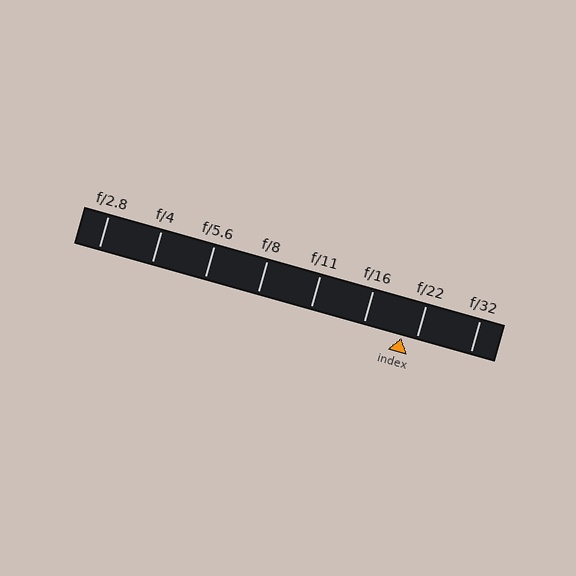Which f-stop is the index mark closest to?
The index mark is closest to f/22.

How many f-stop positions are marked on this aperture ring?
There are 8 f-stop positions marked.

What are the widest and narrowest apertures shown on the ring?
The widest aperture shown is f/2.8 and the narrowest is f/32.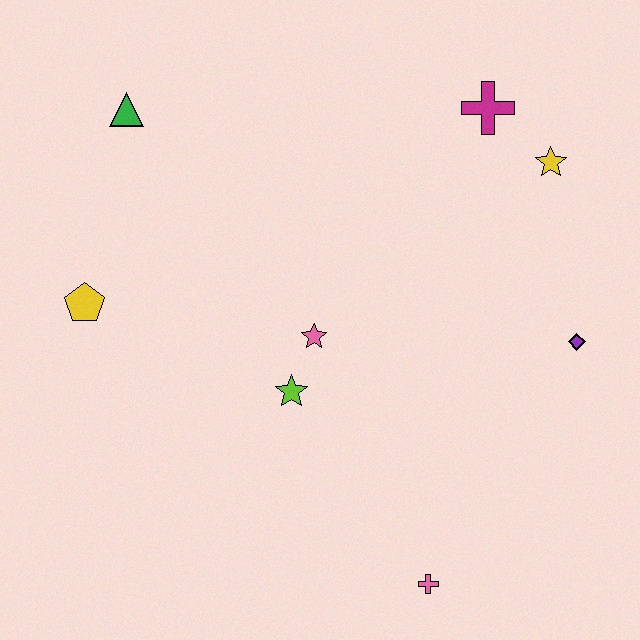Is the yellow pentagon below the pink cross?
No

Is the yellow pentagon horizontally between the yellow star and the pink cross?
No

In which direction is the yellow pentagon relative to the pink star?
The yellow pentagon is to the left of the pink star.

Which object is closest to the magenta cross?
The yellow star is closest to the magenta cross.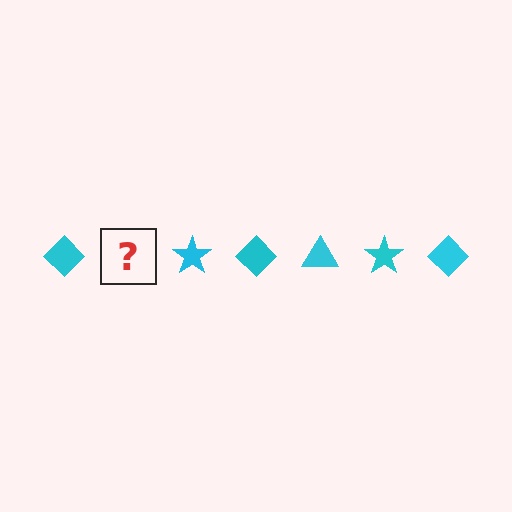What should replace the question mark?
The question mark should be replaced with a cyan triangle.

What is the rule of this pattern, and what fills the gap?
The rule is that the pattern cycles through diamond, triangle, star shapes in cyan. The gap should be filled with a cyan triangle.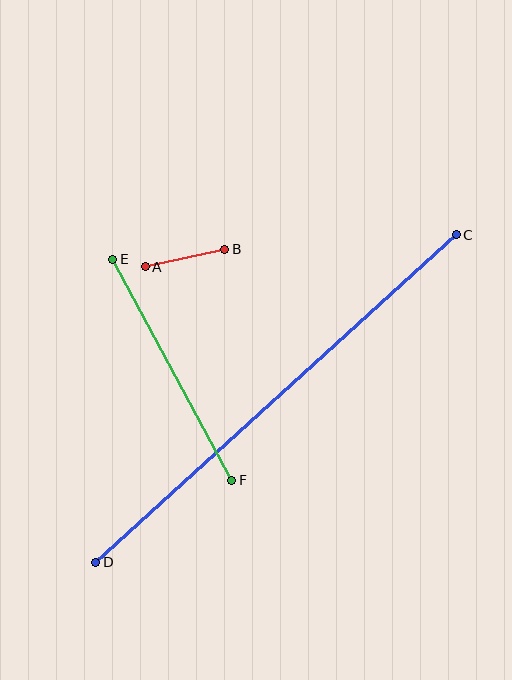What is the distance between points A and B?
The distance is approximately 81 pixels.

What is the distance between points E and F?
The distance is approximately 251 pixels.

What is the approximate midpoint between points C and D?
The midpoint is at approximately (276, 398) pixels.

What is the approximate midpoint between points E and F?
The midpoint is at approximately (172, 370) pixels.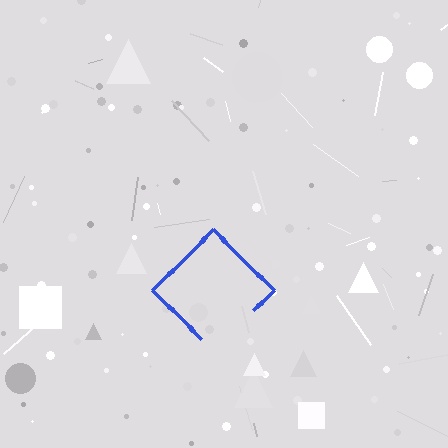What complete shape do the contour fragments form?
The contour fragments form a diamond.